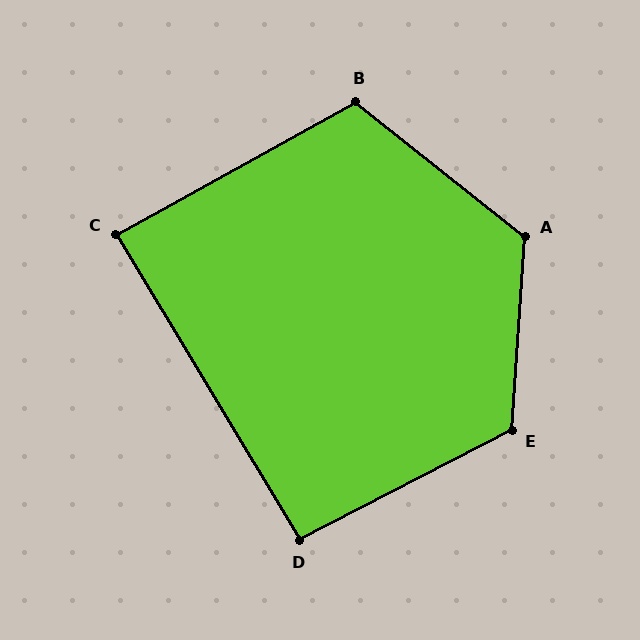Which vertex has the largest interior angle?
A, at approximately 125 degrees.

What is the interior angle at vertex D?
Approximately 94 degrees (approximately right).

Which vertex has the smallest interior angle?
C, at approximately 88 degrees.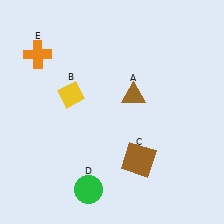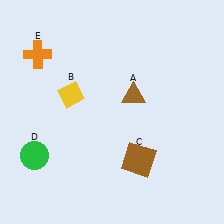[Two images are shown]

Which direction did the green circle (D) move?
The green circle (D) moved left.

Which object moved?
The green circle (D) moved left.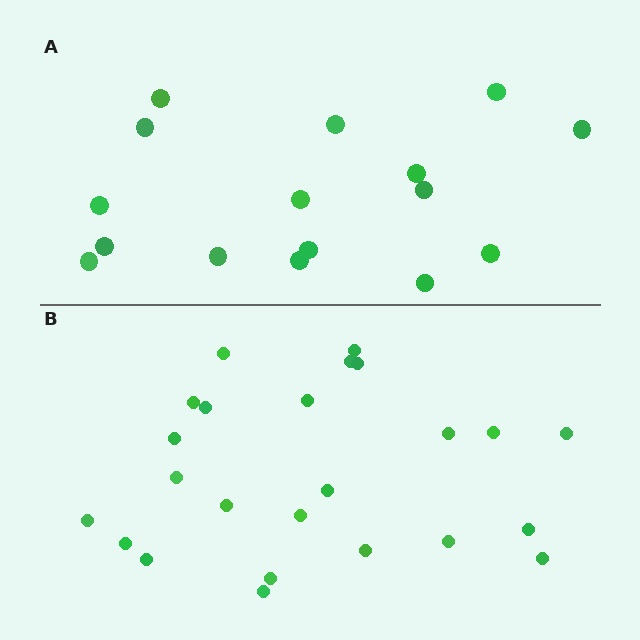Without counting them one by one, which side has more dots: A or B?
Region B (the bottom region) has more dots.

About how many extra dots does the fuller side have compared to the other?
Region B has roughly 8 or so more dots than region A.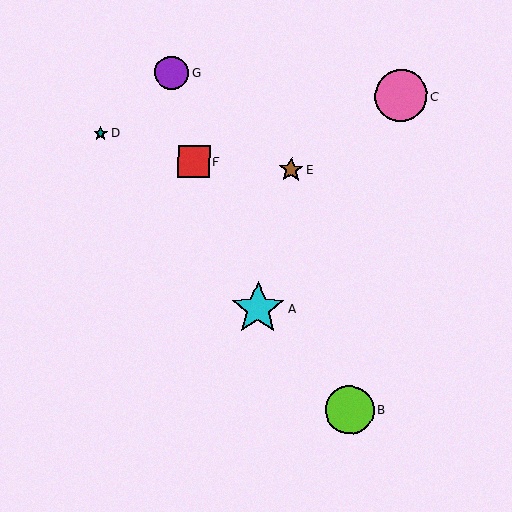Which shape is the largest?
The cyan star (labeled A) is the largest.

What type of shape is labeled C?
Shape C is a pink circle.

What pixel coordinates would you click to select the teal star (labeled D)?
Click at (101, 133) to select the teal star D.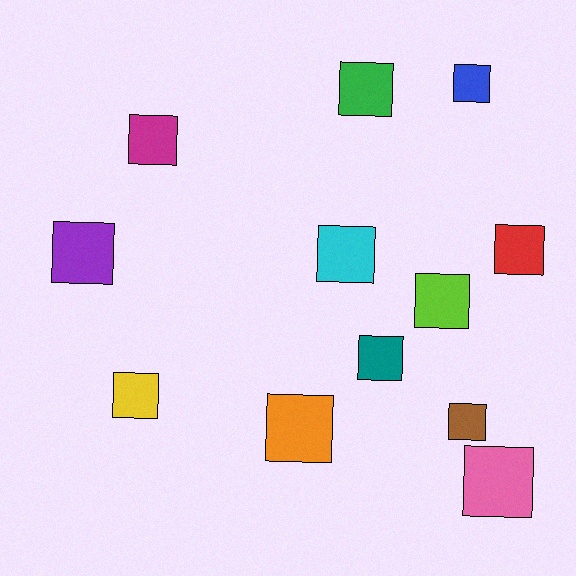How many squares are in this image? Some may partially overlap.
There are 12 squares.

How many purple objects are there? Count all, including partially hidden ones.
There is 1 purple object.